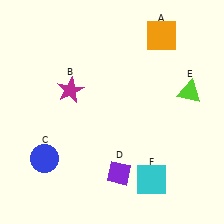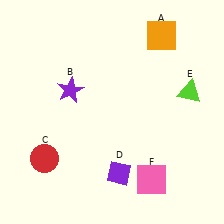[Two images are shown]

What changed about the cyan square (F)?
In Image 1, F is cyan. In Image 2, it changed to pink.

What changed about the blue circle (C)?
In Image 1, C is blue. In Image 2, it changed to red.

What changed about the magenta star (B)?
In Image 1, B is magenta. In Image 2, it changed to purple.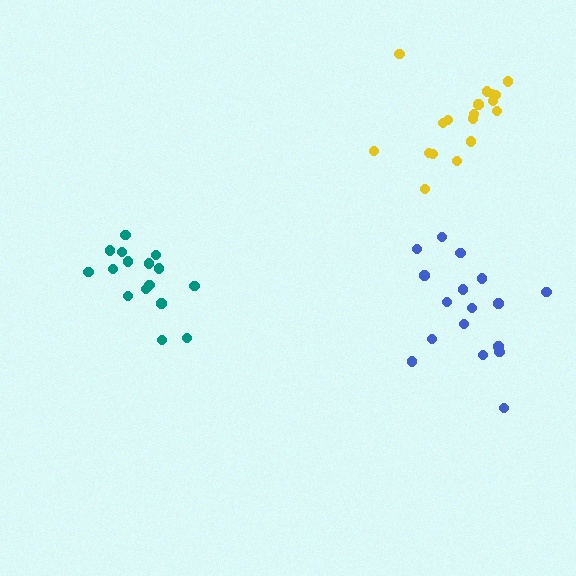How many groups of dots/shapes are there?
There are 3 groups.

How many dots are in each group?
Group 1: 16 dots, Group 2: 17 dots, Group 3: 18 dots (51 total).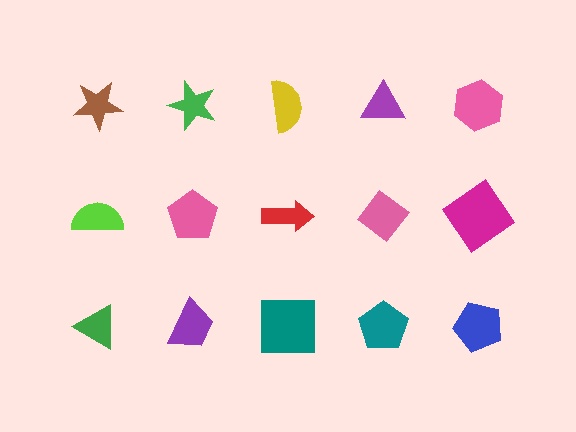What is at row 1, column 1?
A brown star.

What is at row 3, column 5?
A blue pentagon.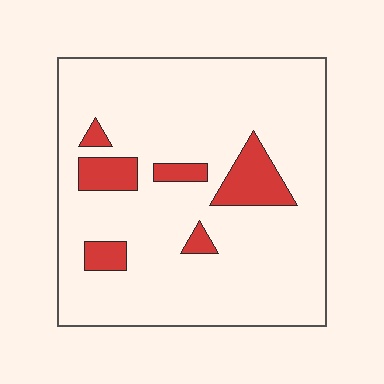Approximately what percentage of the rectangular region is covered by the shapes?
Approximately 10%.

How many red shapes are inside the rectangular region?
6.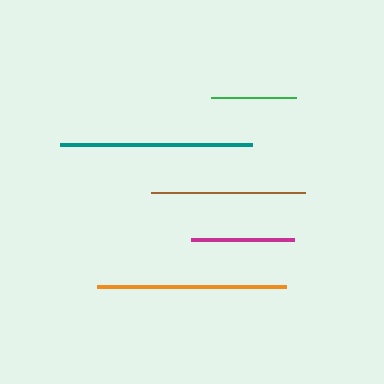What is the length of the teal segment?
The teal segment is approximately 193 pixels long.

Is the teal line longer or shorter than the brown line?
The teal line is longer than the brown line.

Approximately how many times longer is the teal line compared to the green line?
The teal line is approximately 2.3 times the length of the green line.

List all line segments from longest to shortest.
From longest to shortest: teal, orange, brown, magenta, green.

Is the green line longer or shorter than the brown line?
The brown line is longer than the green line.